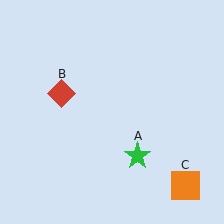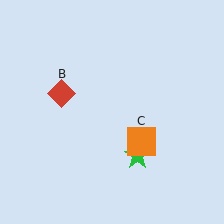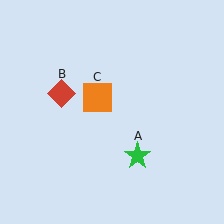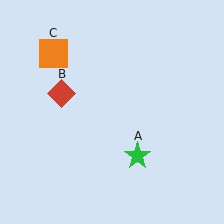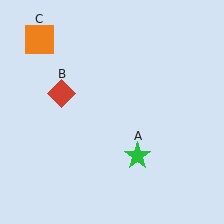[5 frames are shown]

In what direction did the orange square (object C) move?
The orange square (object C) moved up and to the left.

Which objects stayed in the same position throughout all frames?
Green star (object A) and red diamond (object B) remained stationary.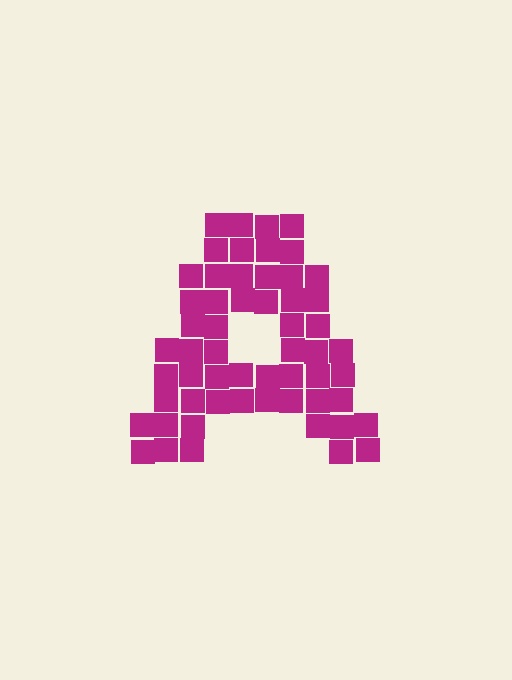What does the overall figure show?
The overall figure shows the letter A.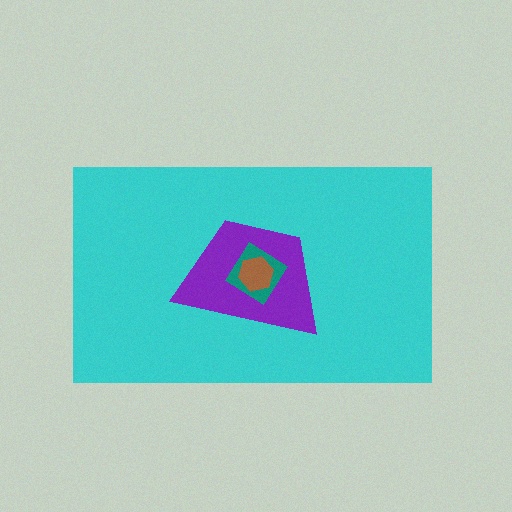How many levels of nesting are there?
4.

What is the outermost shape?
The cyan rectangle.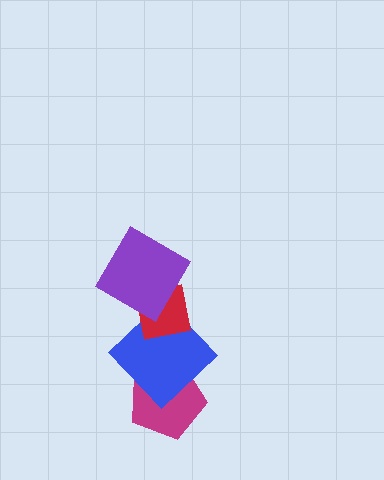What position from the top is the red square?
The red square is 2nd from the top.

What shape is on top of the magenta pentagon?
The blue diamond is on top of the magenta pentagon.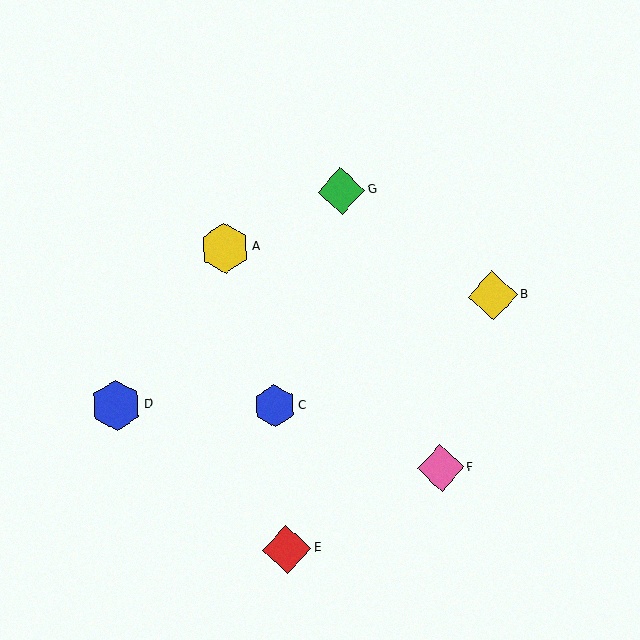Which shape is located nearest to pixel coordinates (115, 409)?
The blue hexagon (labeled D) at (116, 405) is nearest to that location.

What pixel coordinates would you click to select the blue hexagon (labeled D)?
Click at (116, 405) to select the blue hexagon D.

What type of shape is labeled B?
Shape B is a yellow diamond.